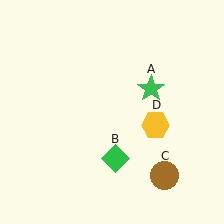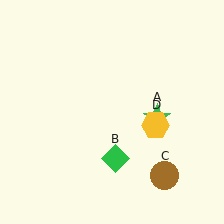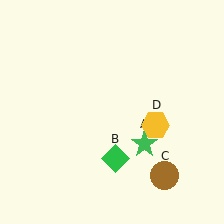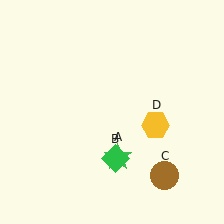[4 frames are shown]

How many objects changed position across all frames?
1 object changed position: green star (object A).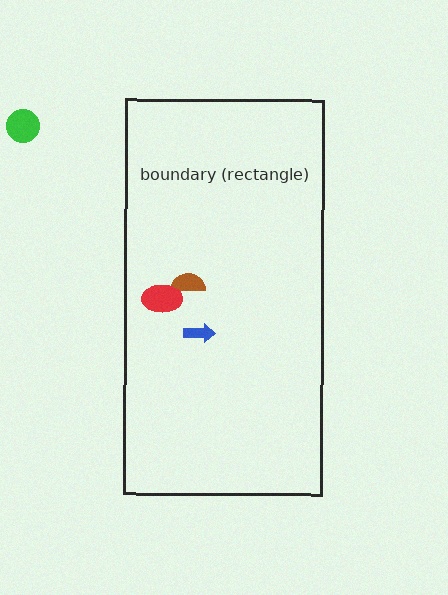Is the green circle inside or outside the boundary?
Outside.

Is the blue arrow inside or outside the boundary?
Inside.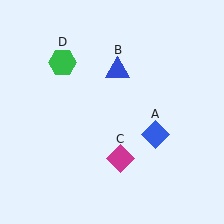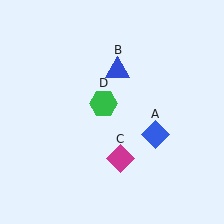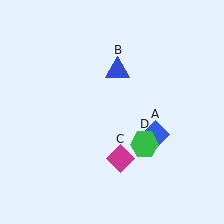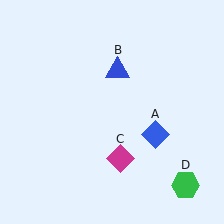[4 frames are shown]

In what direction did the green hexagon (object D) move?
The green hexagon (object D) moved down and to the right.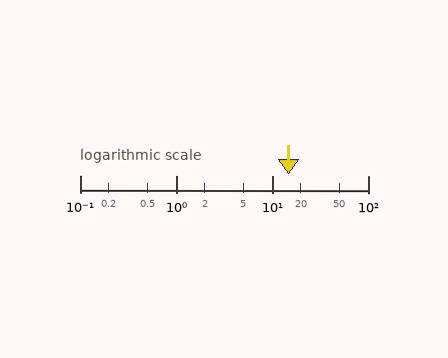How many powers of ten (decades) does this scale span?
The scale spans 3 decades, from 0.1 to 100.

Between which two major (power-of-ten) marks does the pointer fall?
The pointer is between 10 and 100.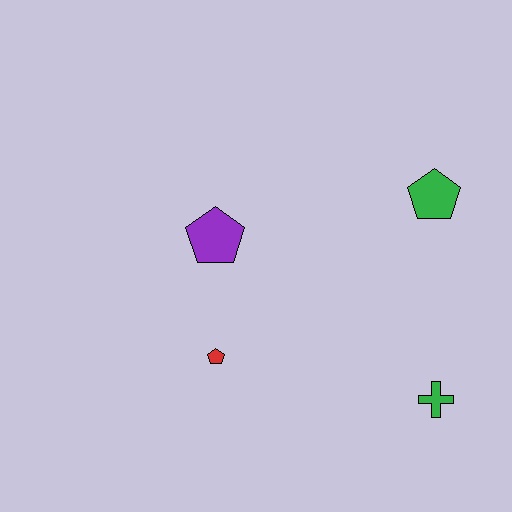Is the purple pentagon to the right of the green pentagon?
No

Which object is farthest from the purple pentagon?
The green cross is farthest from the purple pentagon.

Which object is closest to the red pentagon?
The purple pentagon is closest to the red pentagon.